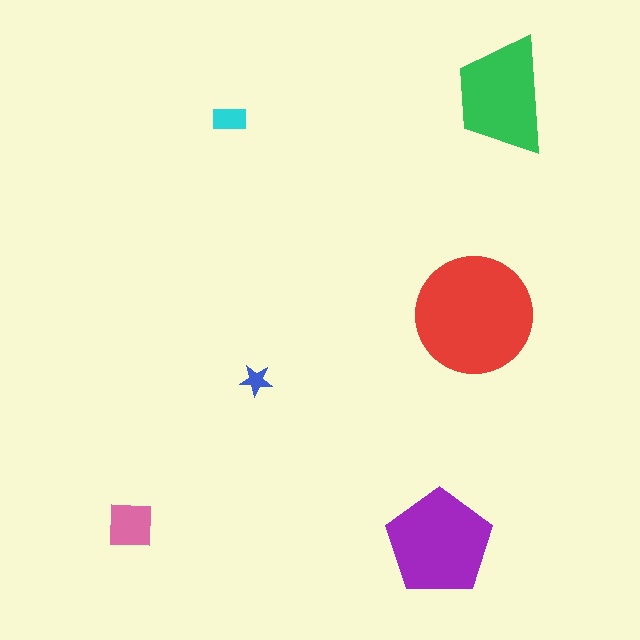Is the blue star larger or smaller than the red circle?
Smaller.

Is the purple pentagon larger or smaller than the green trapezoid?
Larger.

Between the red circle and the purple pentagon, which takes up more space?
The red circle.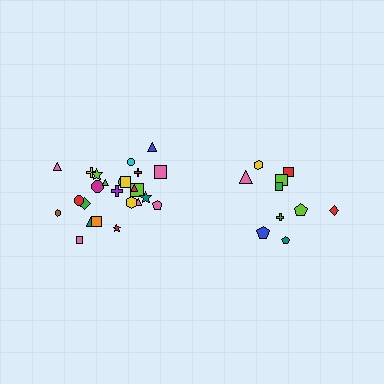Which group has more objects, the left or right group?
The left group.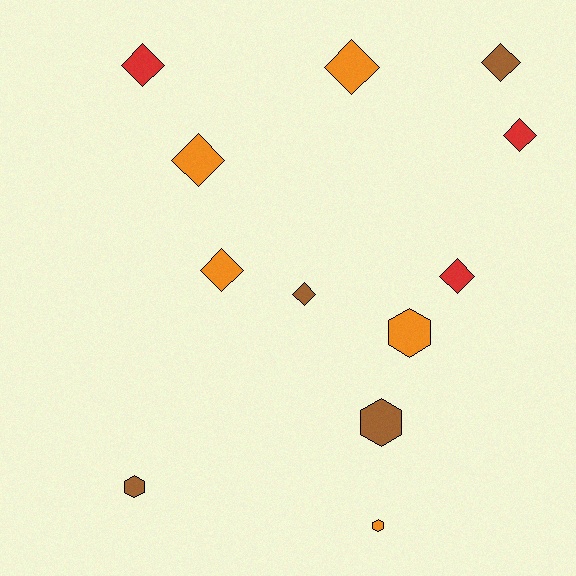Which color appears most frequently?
Orange, with 5 objects.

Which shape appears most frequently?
Diamond, with 8 objects.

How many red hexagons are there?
There are no red hexagons.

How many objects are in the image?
There are 12 objects.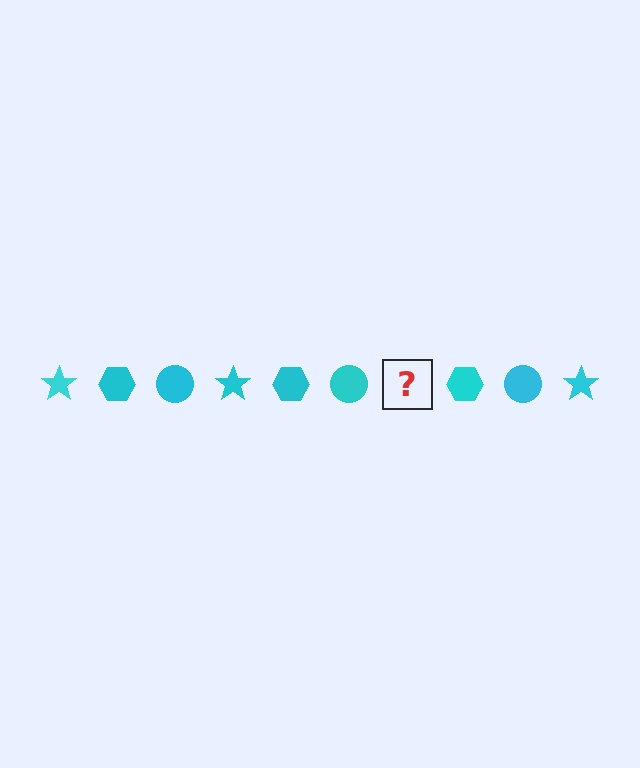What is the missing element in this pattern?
The missing element is a cyan star.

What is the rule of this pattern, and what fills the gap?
The rule is that the pattern cycles through star, hexagon, circle shapes in cyan. The gap should be filled with a cyan star.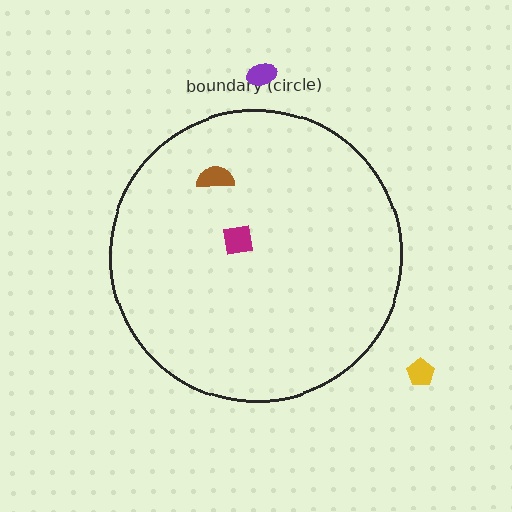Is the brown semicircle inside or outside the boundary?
Inside.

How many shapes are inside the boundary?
2 inside, 2 outside.